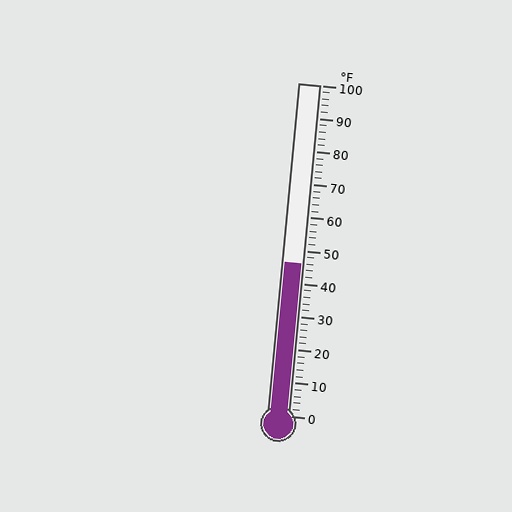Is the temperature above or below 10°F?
The temperature is above 10°F.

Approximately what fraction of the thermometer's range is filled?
The thermometer is filled to approximately 45% of its range.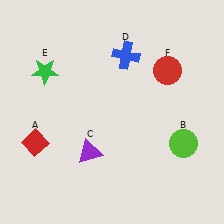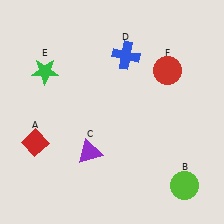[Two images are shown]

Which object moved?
The lime circle (B) moved down.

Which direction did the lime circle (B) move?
The lime circle (B) moved down.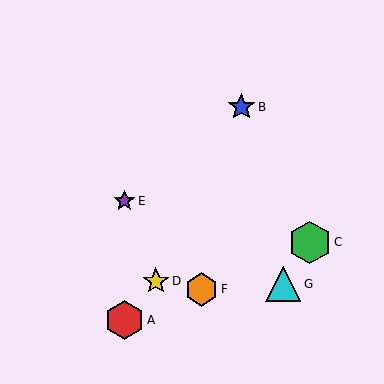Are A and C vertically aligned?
No, A is at x≈124 and C is at x≈310.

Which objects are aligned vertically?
Objects A, E are aligned vertically.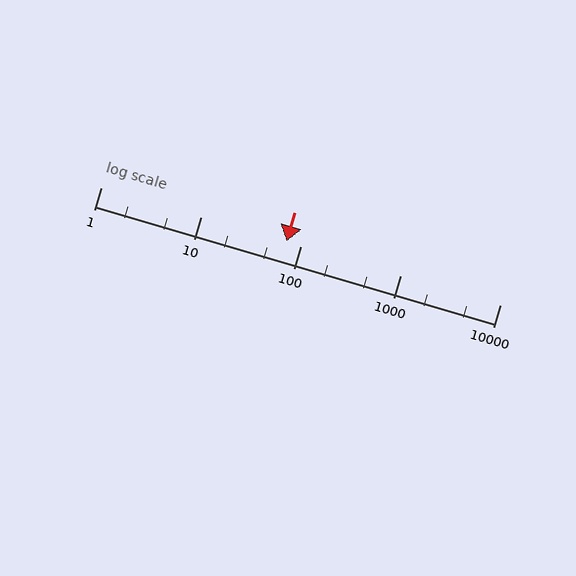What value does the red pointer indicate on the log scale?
The pointer indicates approximately 72.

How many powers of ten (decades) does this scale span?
The scale spans 4 decades, from 1 to 10000.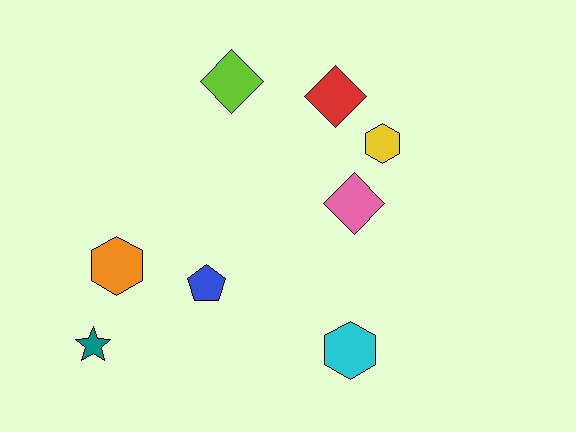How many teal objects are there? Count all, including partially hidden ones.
There is 1 teal object.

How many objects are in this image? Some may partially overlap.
There are 8 objects.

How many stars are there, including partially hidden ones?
There is 1 star.